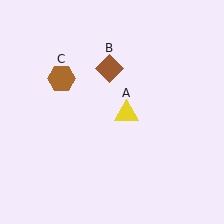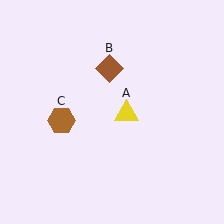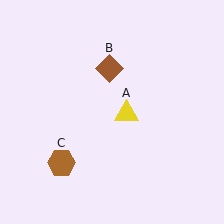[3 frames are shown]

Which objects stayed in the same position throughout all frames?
Yellow triangle (object A) and brown diamond (object B) remained stationary.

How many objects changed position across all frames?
1 object changed position: brown hexagon (object C).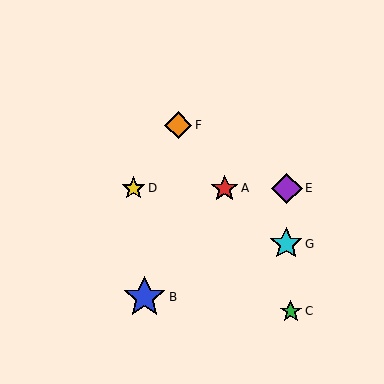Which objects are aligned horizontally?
Objects A, D, E are aligned horizontally.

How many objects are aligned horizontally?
3 objects (A, D, E) are aligned horizontally.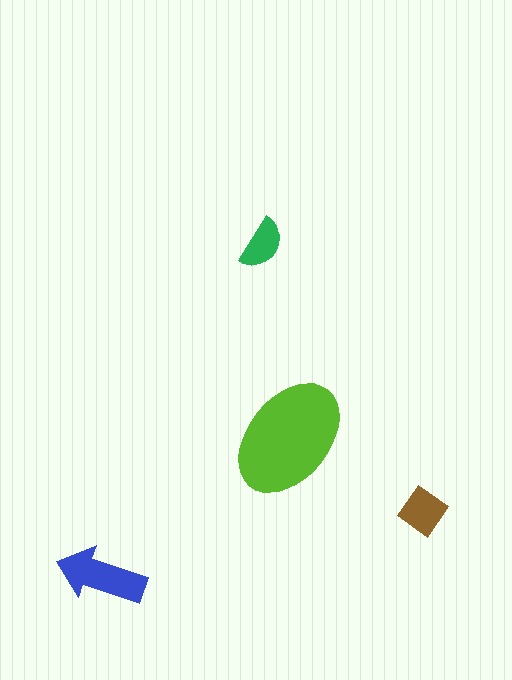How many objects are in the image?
There are 4 objects in the image.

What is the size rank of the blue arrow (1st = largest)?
2nd.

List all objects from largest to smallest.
The lime ellipse, the blue arrow, the brown diamond, the green semicircle.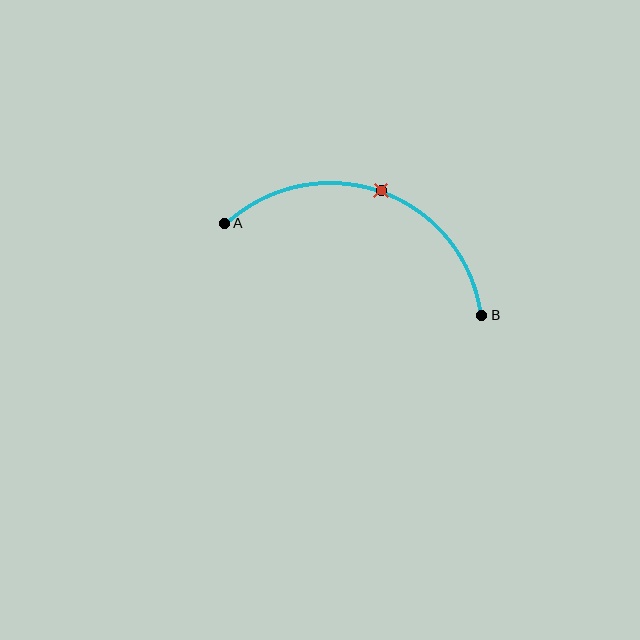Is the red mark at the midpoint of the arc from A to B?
Yes. The red mark lies on the arc at equal arc-length from both A and B — it is the arc midpoint.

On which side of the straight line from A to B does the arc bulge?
The arc bulges above the straight line connecting A and B.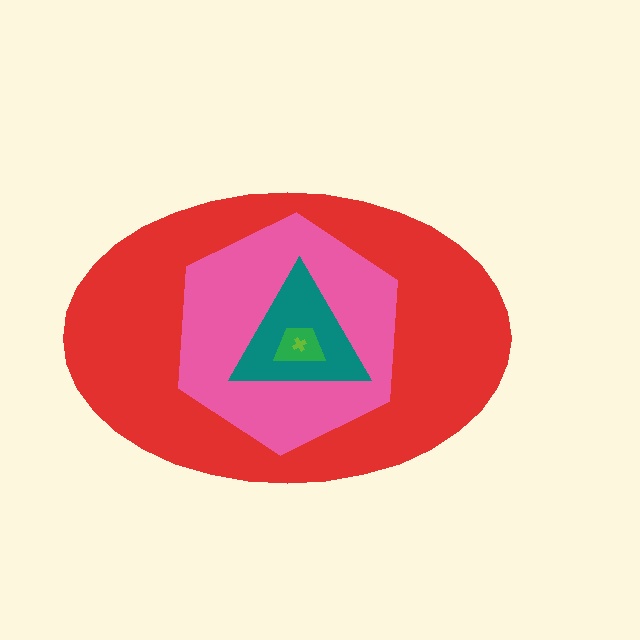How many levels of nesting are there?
5.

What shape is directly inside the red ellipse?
The pink hexagon.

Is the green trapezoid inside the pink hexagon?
Yes.